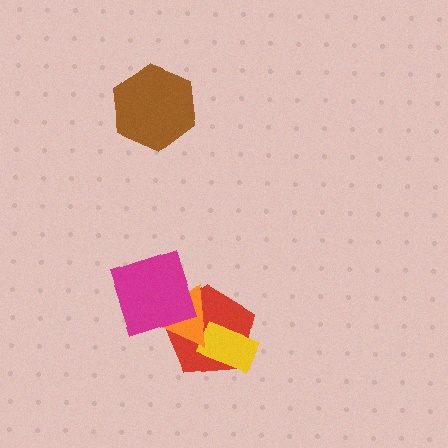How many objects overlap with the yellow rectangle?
2 objects overlap with the yellow rectangle.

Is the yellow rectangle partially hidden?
Yes, it is partially covered by another shape.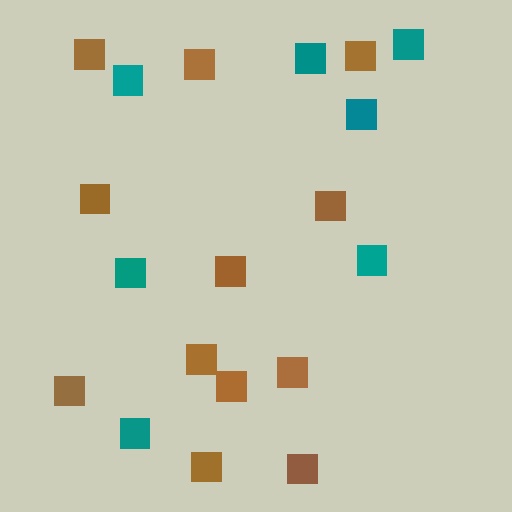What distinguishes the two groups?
There are 2 groups: one group of brown squares (12) and one group of teal squares (7).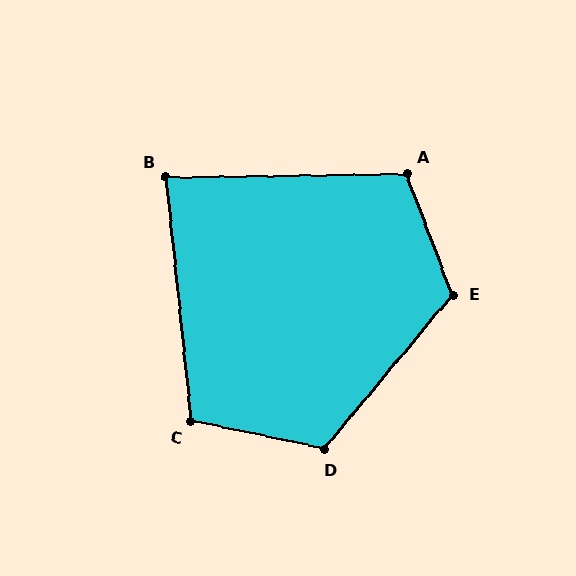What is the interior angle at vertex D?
Approximately 118 degrees (obtuse).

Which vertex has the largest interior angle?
E, at approximately 119 degrees.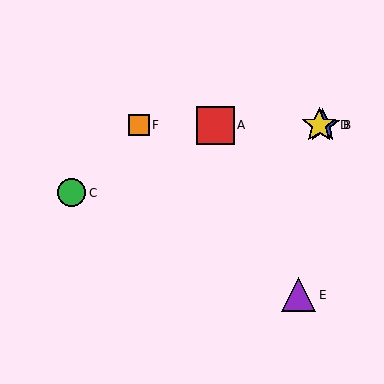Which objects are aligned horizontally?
Objects A, B, D, F are aligned horizontally.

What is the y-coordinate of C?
Object C is at y≈193.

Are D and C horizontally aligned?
No, D is at y≈125 and C is at y≈193.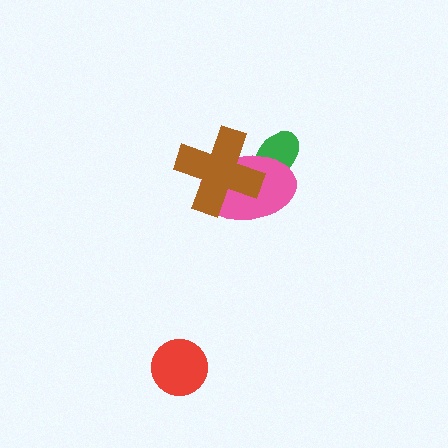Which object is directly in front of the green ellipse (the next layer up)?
The pink ellipse is directly in front of the green ellipse.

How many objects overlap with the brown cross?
2 objects overlap with the brown cross.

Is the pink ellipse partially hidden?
Yes, it is partially covered by another shape.